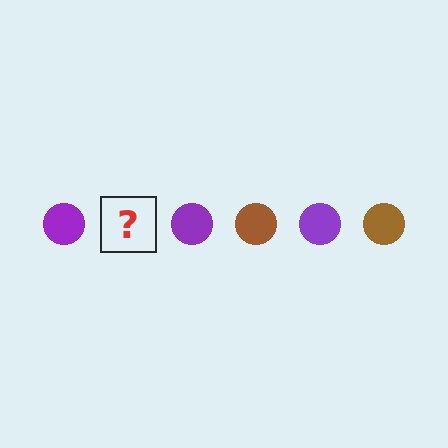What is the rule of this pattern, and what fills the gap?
The rule is that the pattern cycles through purple, brown circles. The gap should be filled with a brown circle.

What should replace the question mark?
The question mark should be replaced with a brown circle.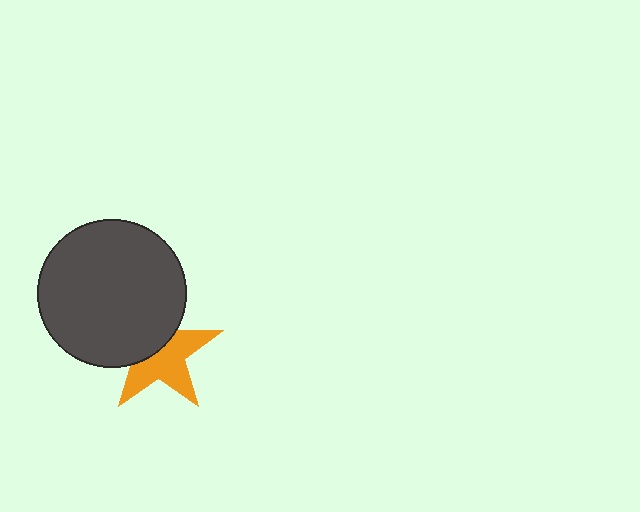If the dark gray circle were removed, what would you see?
You would see the complete orange star.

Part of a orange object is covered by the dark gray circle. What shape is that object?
It is a star.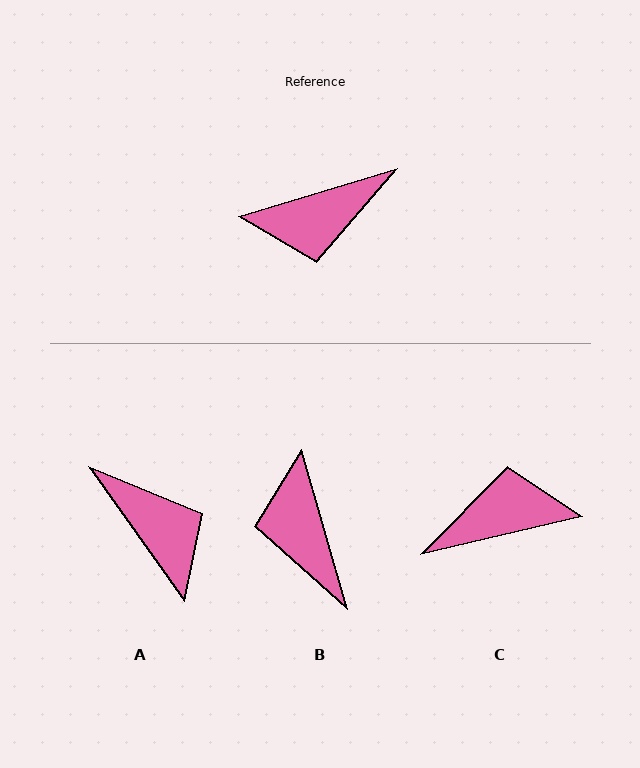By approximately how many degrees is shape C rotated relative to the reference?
Approximately 176 degrees counter-clockwise.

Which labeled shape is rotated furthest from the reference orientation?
C, about 176 degrees away.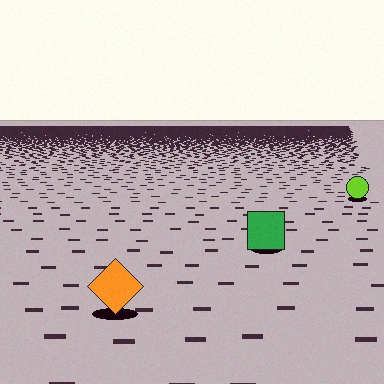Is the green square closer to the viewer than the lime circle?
Yes. The green square is closer — you can tell from the texture gradient: the ground texture is coarser near it.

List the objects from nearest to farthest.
From nearest to farthest: the orange diamond, the green square, the lime circle.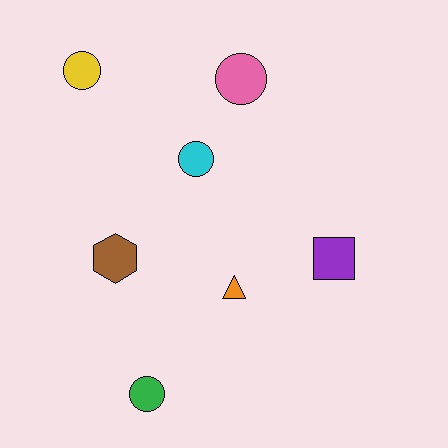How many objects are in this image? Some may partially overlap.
There are 7 objects.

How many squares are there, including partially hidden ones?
There is 1 square.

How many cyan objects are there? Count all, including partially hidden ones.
There is 1 cyan object.